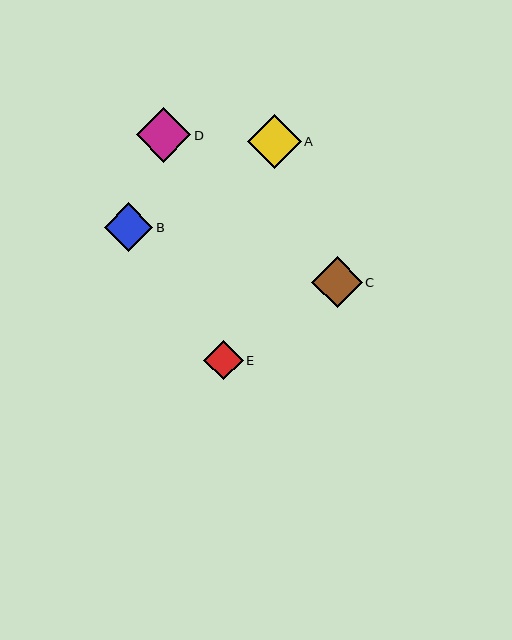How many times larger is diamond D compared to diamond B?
Diamond D is approximately 1.1 times the size of diamond B.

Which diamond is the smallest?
Diamond E is the smallest with a size of approximately 39 pixels.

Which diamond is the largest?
Diamond D is the largest with a size of approximately 55 pixels.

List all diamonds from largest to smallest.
From largest to smallest: D, A, C, B, E.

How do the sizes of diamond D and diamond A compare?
Diamond D and diamond A are approximately the same size.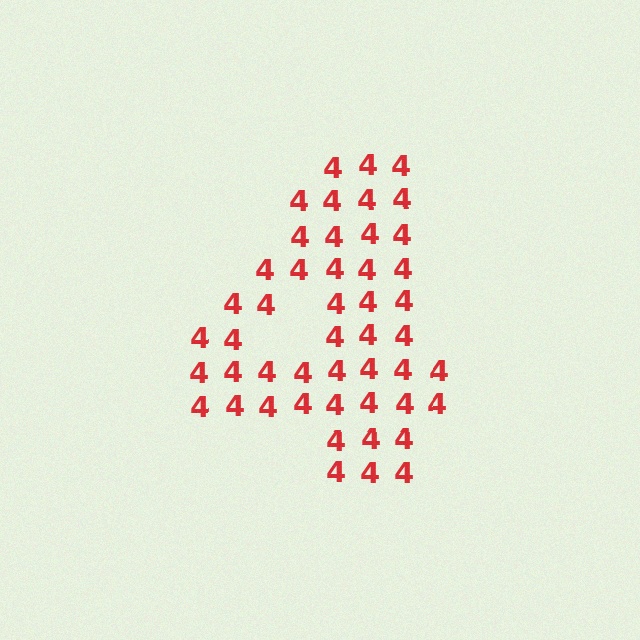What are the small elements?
The small elements are digit 4's.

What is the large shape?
The large shape is the digit 4.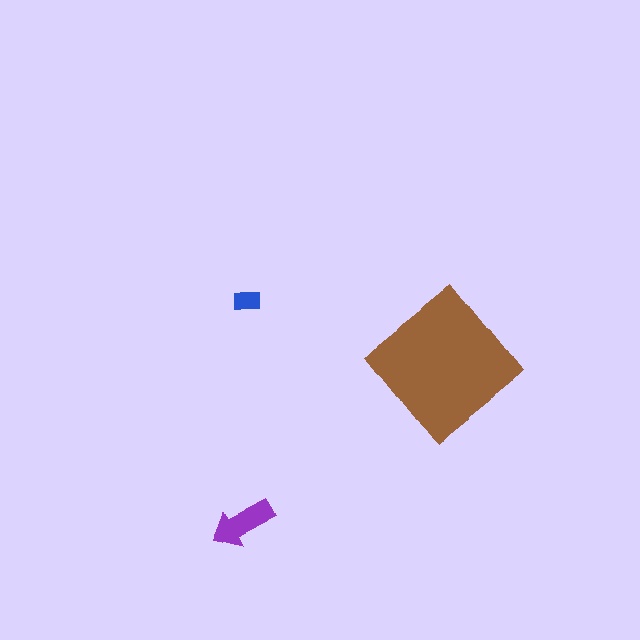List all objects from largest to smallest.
The brown diamond, the purple arrow, the blue rectangle.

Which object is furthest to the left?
The purple arrow is leftmost.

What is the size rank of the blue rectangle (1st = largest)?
3rd.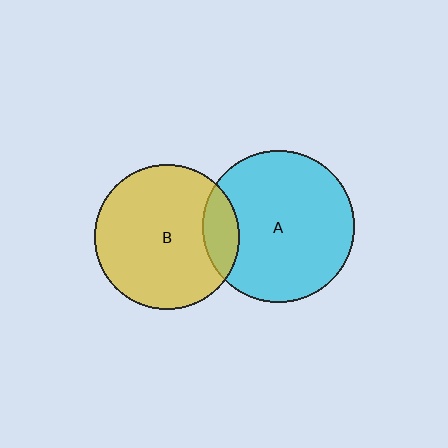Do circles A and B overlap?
Yes.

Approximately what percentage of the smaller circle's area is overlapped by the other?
Approximately 15%.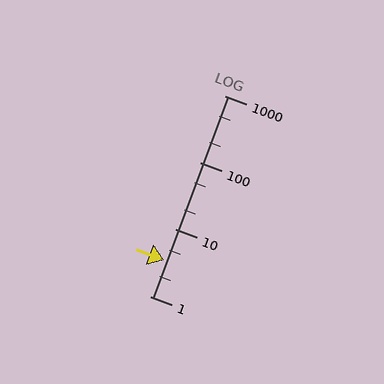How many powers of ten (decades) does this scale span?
The scale spans 3 decades, from 1 to 1000.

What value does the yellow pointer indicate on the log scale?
The pointer indicates approximately 3.5.